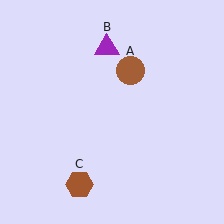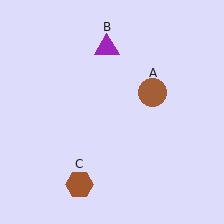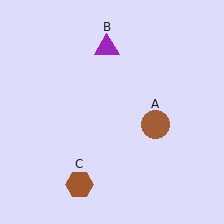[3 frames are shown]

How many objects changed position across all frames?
1 object changed position: brown circle (object A).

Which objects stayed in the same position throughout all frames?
Purple triangle (object B) and brown hexagon (object C) remained stationary.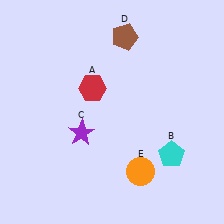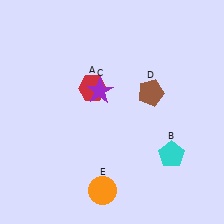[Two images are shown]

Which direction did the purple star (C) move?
The purple star (C) moved up.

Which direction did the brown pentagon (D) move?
The brown pentagon (D) moved down.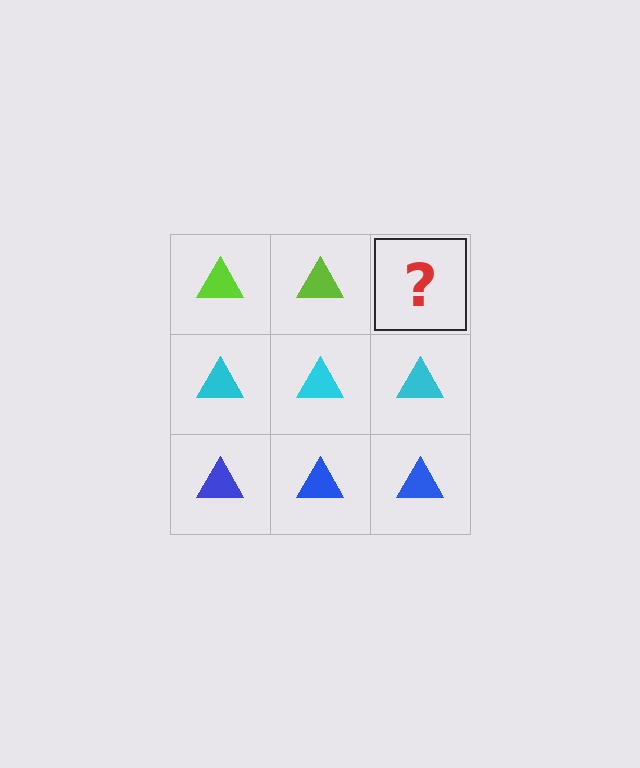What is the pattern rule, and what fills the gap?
The rule is that each row has a consistent color. The gap should be filled with a lime triangle.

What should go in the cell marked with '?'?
The missing cell should contain a lime triangle.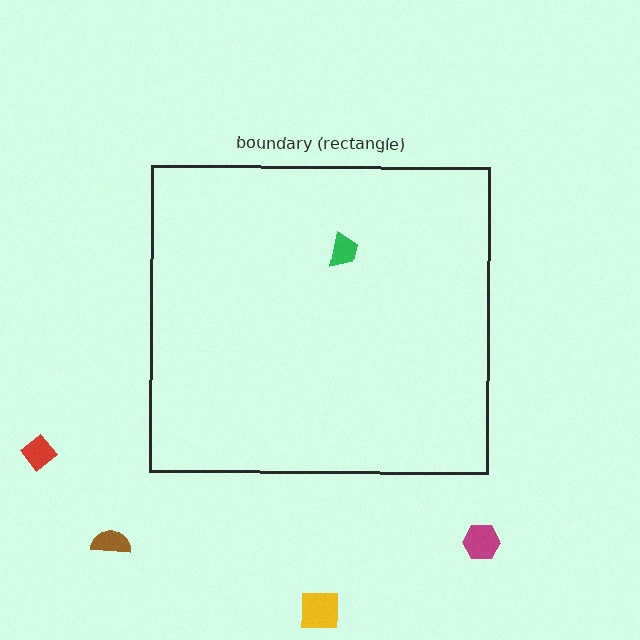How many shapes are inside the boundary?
1 inside, 4 outside.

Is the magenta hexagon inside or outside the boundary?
Outside.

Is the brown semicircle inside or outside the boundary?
Outside.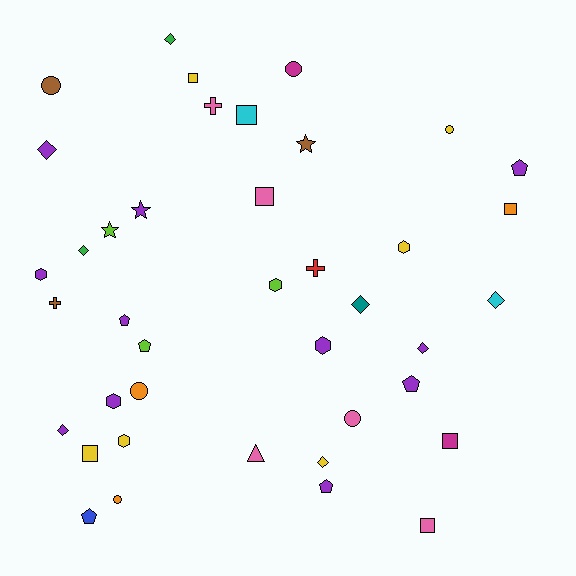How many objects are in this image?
There are 40 objects.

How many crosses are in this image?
There are 3 crosses.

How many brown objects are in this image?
There are 3 brown objects.